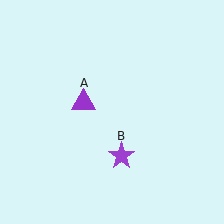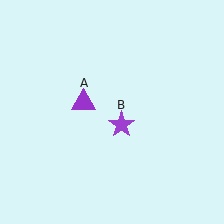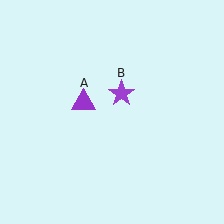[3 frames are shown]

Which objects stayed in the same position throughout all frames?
Purple triangle (object A) remained stationary.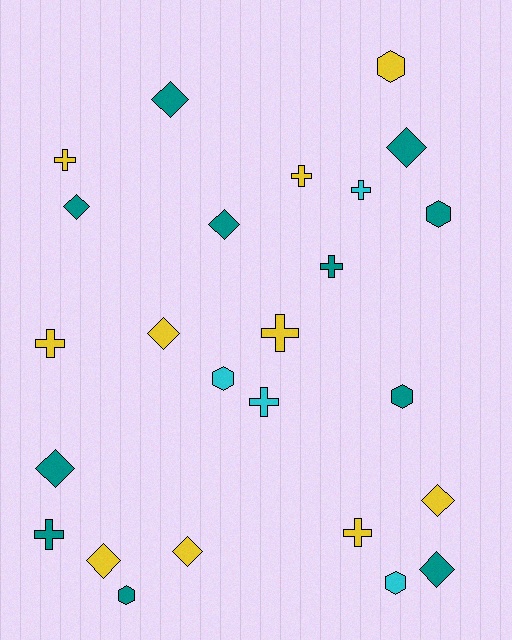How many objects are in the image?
There are 25 objects.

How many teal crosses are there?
There are 2 teal crosses.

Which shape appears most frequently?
Diamond, with 10 objects.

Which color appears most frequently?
Teal, with 11 objects.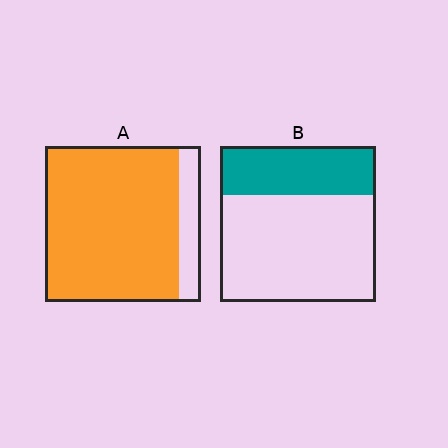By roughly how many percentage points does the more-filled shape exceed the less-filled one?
By roughly 55 percentage points (A over B).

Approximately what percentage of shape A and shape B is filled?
A is approximately 85% and B is approximately 30%.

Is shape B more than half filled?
No.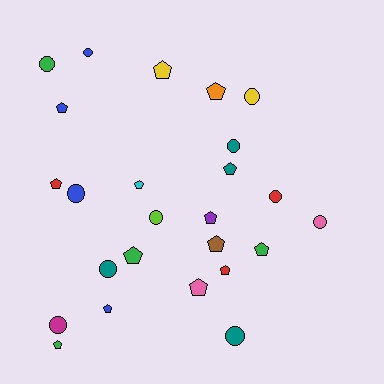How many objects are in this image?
There are 25 objects.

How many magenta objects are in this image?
There is 1 magenta object.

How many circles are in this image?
There are 11 circles.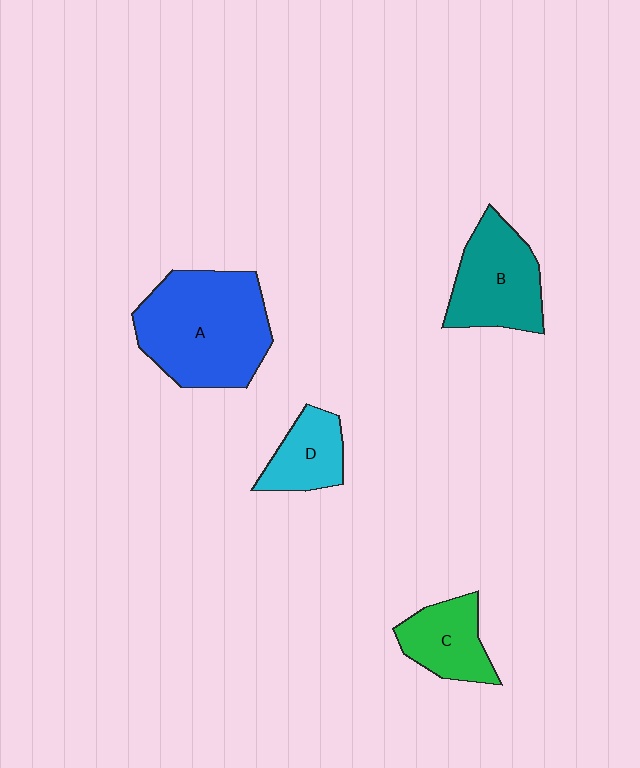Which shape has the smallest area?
Shape D (cyan).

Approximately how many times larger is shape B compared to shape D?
Approximately 1.6 times.